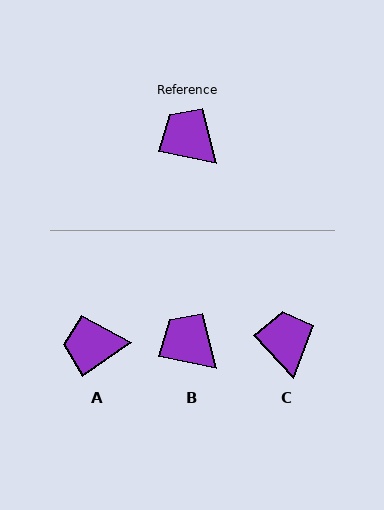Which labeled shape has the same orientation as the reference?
B.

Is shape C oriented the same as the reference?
No, it is off by about 35 degrees.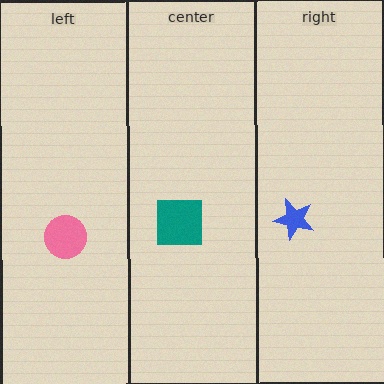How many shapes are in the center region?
1.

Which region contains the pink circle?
The left region.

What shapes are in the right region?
The blue star.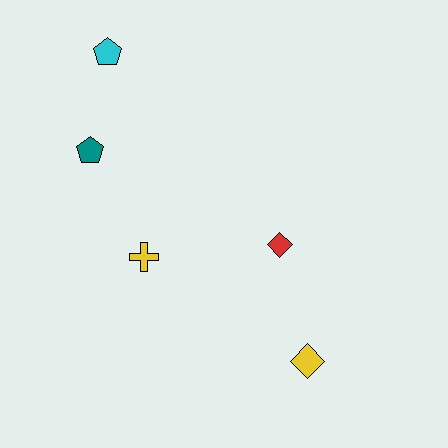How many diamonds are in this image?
There are 2 diamonds.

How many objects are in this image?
There are 5 objects.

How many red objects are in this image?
There is 1 red object.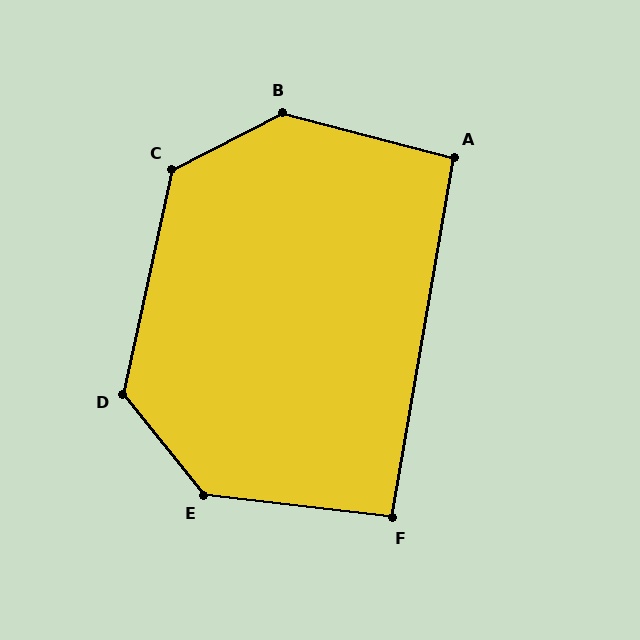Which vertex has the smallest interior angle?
F, at approximately 93 degrees.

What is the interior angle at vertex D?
Approximately 129 degrees (obtuse).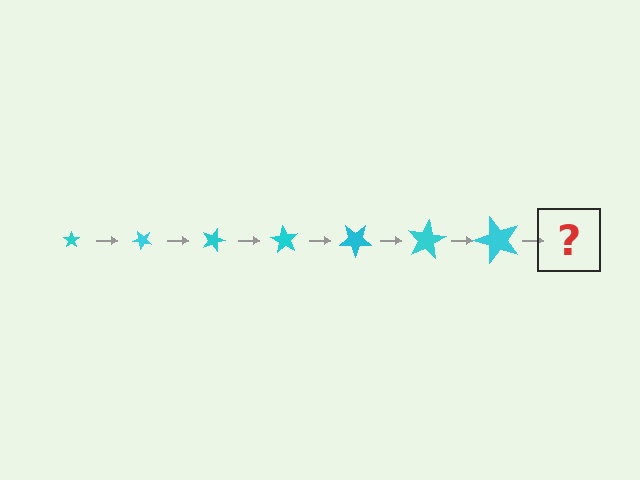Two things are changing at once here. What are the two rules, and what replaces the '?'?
The two rules are that the star grows larger each step and it rotates 45 degrees each step. The '?' should be a star, larger than the previous one and rotated 315 degrees from the start.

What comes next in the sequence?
The next element should be a star, larger than the previous one and rotated 315 degrees from the start.